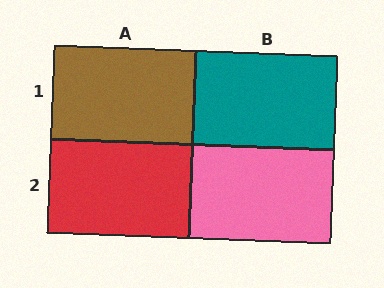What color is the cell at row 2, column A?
Red.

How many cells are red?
1 cell is red.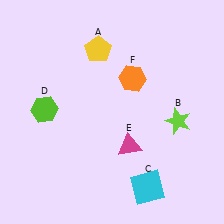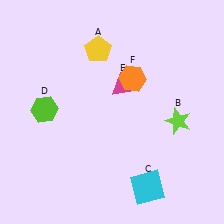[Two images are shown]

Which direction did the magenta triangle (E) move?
The magenta triangle (E) moved up.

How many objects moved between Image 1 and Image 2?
1 object moved between the two images.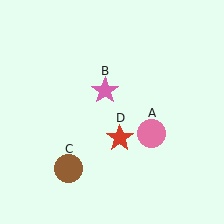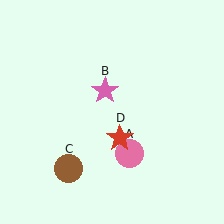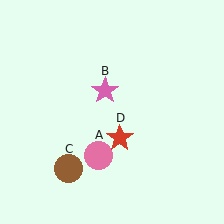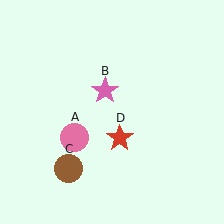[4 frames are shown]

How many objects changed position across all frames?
1 object changed position: pink circle (object A).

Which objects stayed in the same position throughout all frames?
Pink star (object B) and brown circle (object C) and red star (object D) remained stationary.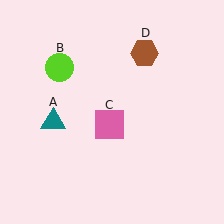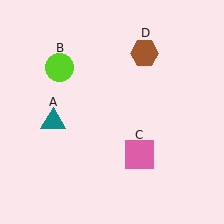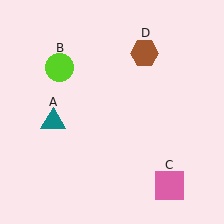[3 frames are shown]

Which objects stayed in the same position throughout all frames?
Teal triangle (object A) and lime circle (object B) and brown hexagon (object D) remained stationary.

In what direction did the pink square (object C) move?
The pink square (object C) moved down and to the right.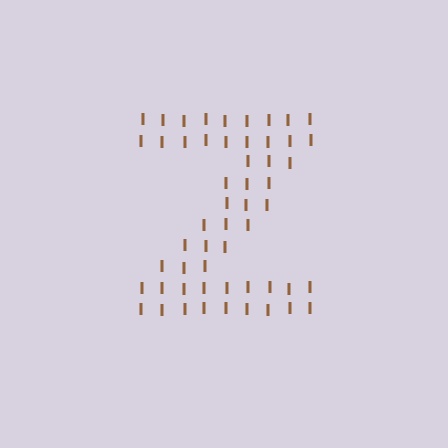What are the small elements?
The small elements are letter I's.